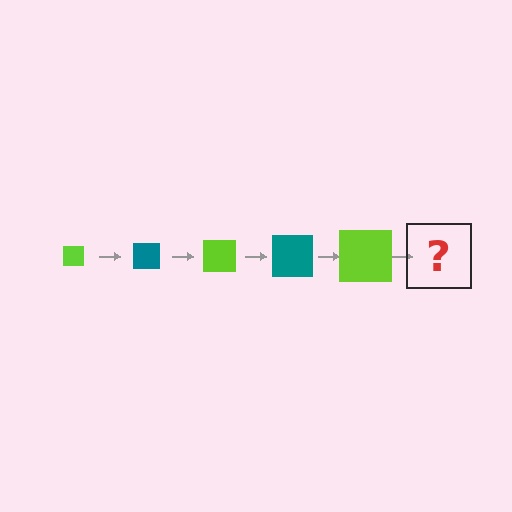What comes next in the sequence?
The next element should be a teal square, larger than the previous one.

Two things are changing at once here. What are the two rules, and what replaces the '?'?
The two rules are that the square grows larger each step and the color cycles through lime and teal. The '?' should be a teal square, larger than the previous one.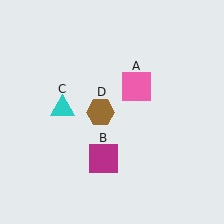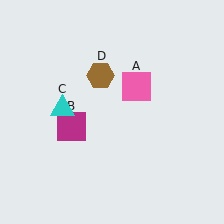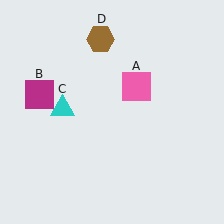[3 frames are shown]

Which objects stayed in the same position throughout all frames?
Pink square (object A) and cyan triangle (object C) remained stationary.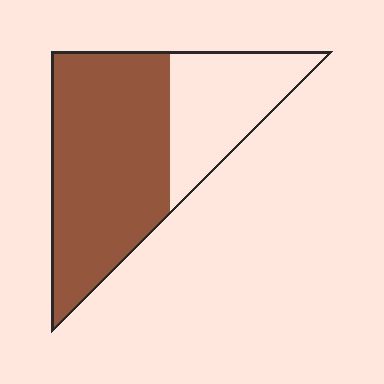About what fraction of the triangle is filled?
About two thirds (2/3).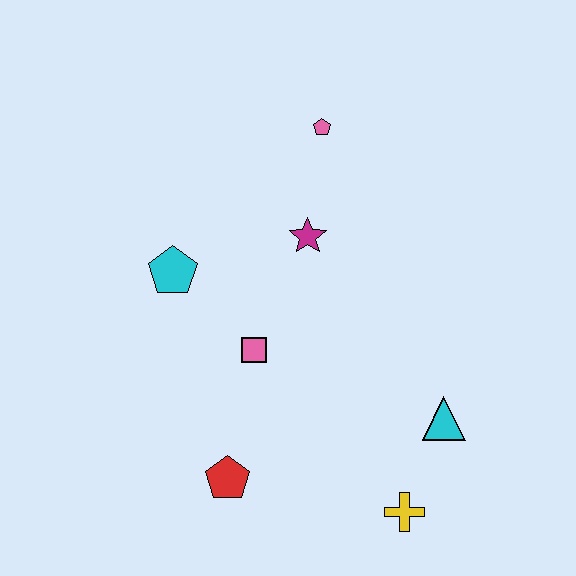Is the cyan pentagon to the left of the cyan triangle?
Yes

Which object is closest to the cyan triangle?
The yellow cross is closest to the cyan triangle.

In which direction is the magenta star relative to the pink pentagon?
The magenta star is below the pink pentagon.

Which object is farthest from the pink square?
The pink pentagon is farthest from the pink square.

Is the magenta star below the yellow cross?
No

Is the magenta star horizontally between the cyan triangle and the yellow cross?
No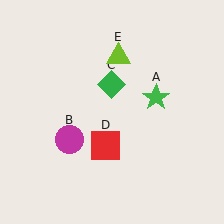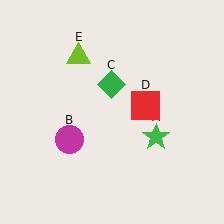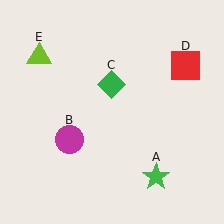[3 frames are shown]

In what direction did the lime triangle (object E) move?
The lime triangle (object E) moved left.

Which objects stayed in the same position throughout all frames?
Magenta circle (object B) and green diamond (object C) remained stationary.